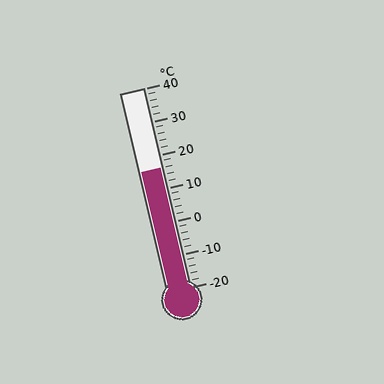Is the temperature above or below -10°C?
The temperature is above -10°C.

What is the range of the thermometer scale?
The thermometer scale ranges from -20°C to 40°C.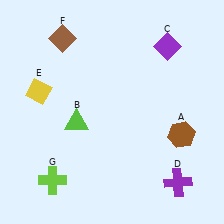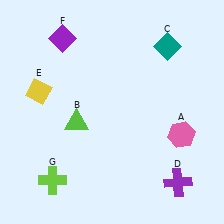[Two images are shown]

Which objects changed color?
A changed from brown to pink. C changed from purple to teal. F changed from brown to purple.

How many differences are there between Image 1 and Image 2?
There are 3 differences between the two images.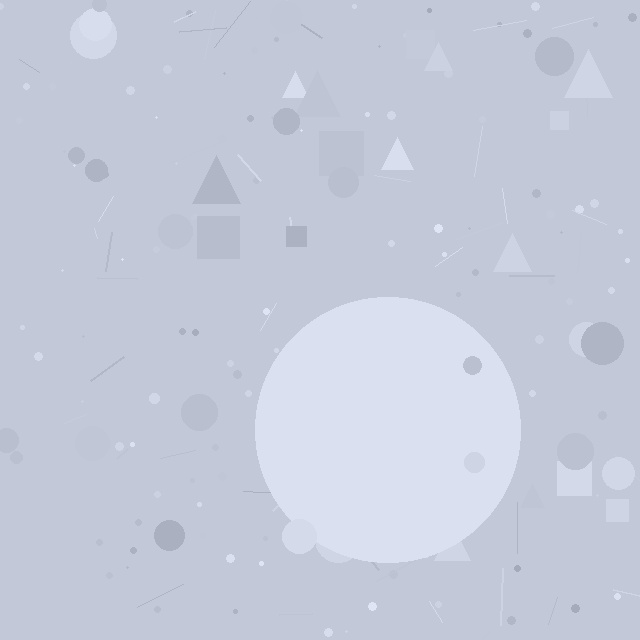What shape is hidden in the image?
A circle is hidden in the image.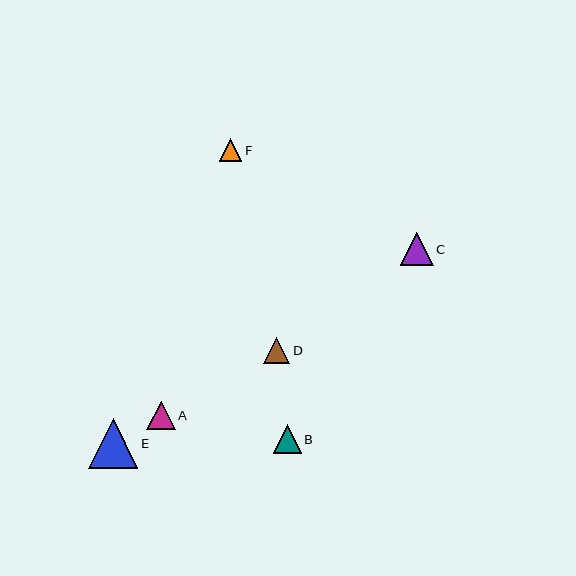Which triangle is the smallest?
Triangle F is the smallest with a size of approximately 22 pixels.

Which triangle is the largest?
Triangle E is the largest with a size of approximately 49 pixels.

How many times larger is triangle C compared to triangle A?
Triangle C is approximately 1.2 times the size of triangle A.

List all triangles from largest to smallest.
From largest to smallest: E, C, A, B, D, F.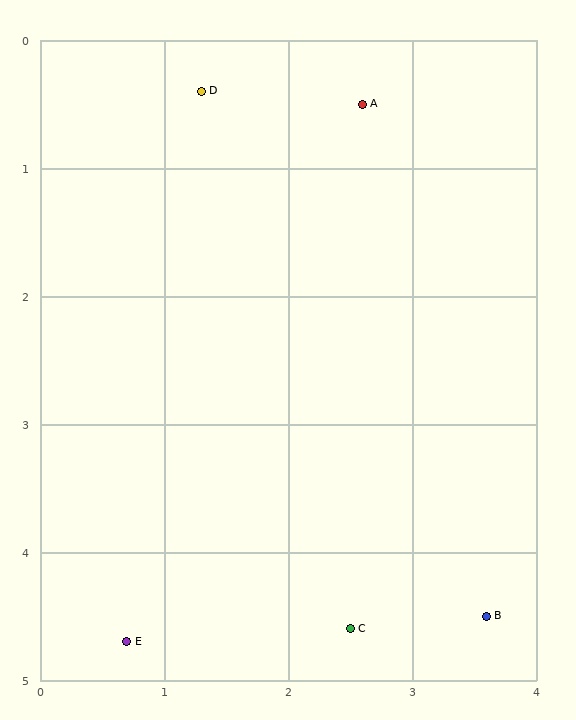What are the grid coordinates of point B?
Point B is at approximately (3.6, 4.5).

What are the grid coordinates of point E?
Point E is at approximately (0.7, 4.7).